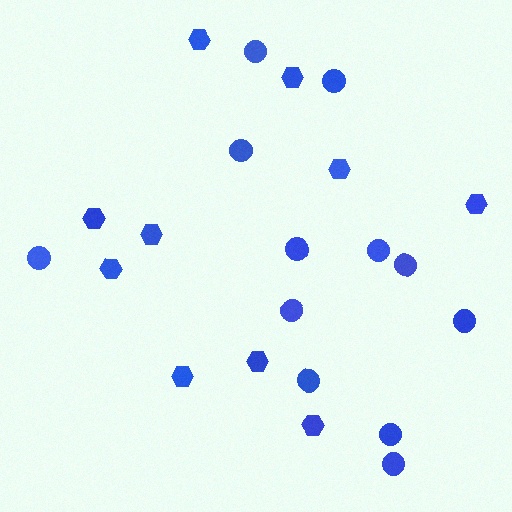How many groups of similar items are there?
There are 2 groups: one group of hexagons (10) and one group of circles (12).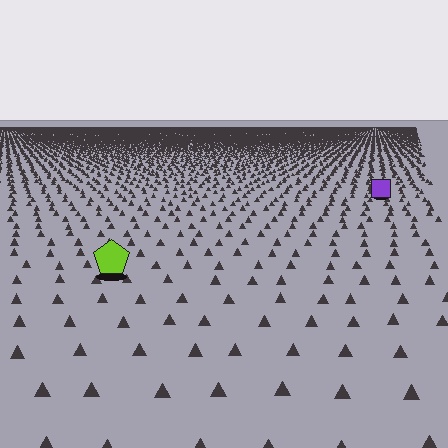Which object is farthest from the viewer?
The purple square is farthest from the viewer. It appears smaller and the ground texture around it is denser.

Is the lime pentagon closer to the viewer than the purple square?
Yes. The lime pentagon is closer — you can tell from the texture gradient: the ground texture is coarser near it.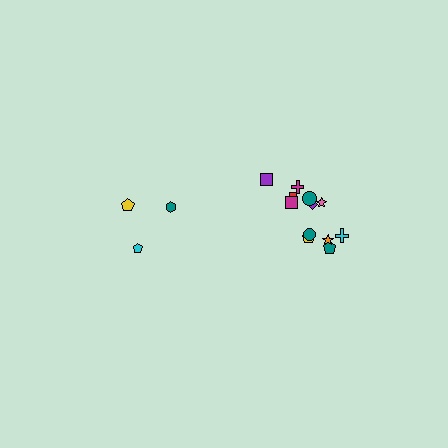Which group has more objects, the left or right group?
The right group.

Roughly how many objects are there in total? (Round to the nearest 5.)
Roughly 15 objects in total.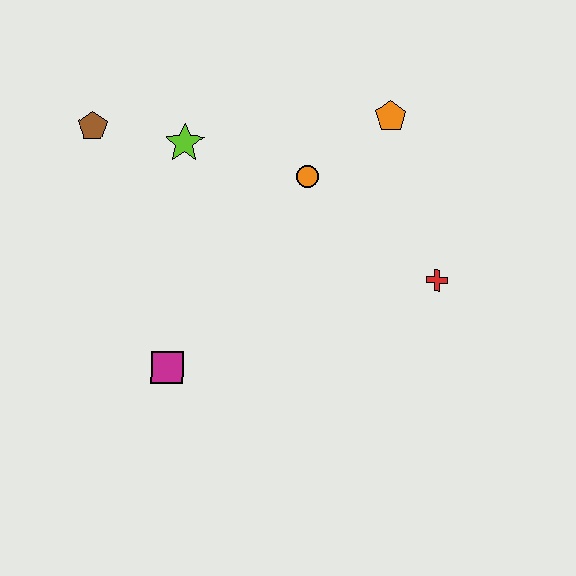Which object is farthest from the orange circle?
The magenta square is farthest from the orange circle.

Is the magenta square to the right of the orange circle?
No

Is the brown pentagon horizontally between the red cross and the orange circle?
No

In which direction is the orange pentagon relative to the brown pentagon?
The orange pentagon is to the right of the brown pentagon.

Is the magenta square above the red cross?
No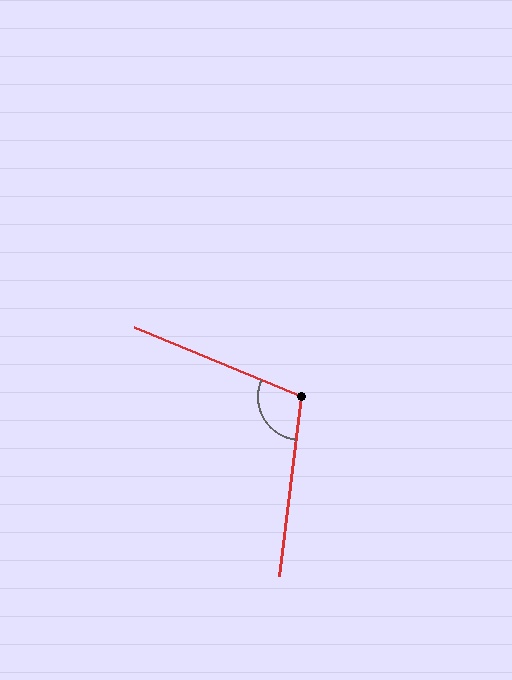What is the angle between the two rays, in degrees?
Approximately 106 degrees.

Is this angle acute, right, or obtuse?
It is obtuse.